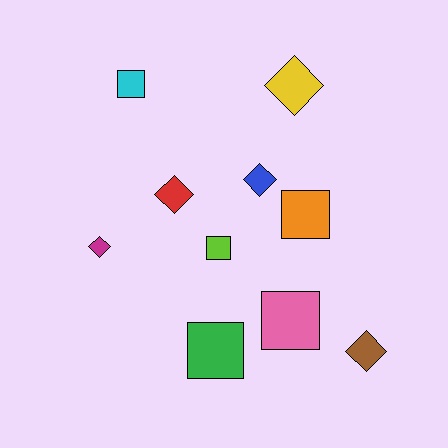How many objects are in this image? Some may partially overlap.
There are 10 objects.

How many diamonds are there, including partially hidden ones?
There are 5 diamonds.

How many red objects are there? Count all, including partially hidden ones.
There is 1 red object.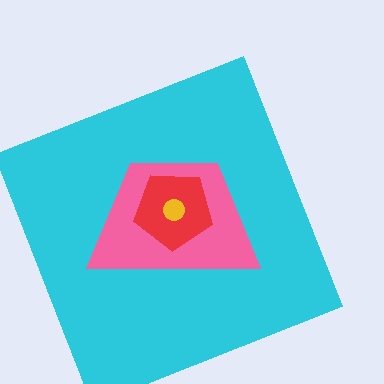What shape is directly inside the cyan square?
The pink trapezoid.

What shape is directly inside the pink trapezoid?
The red pentagon.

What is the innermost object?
The yellow circle.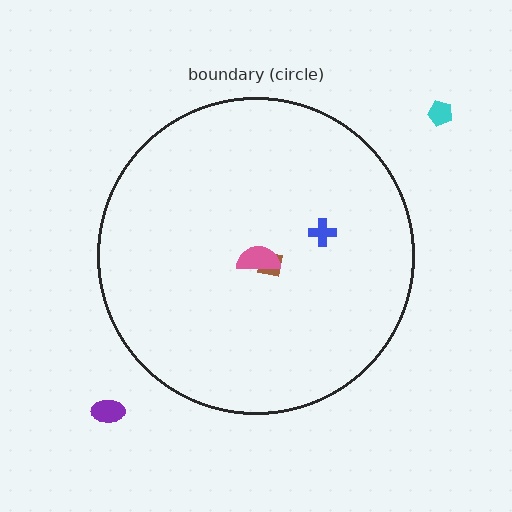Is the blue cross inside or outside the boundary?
Inside.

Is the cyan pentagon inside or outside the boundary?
Outside.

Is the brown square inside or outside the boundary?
Inside.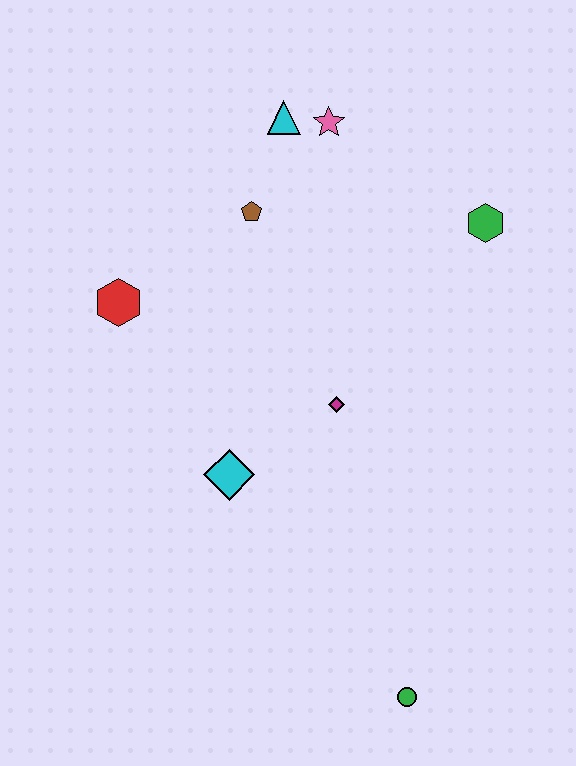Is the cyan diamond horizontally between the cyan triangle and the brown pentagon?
No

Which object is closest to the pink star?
The cyan triangle is closest to the pink star.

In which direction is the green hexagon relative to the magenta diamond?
The green hexagon is above the magenta diamond.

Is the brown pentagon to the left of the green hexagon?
Yes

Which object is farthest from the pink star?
The green circle is farthest from the pink star.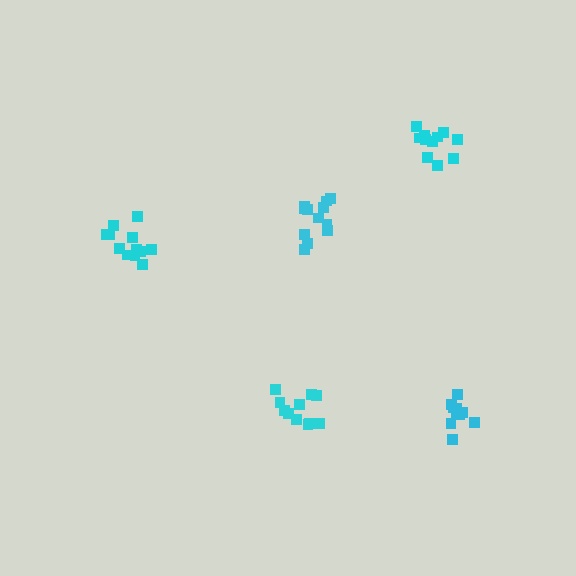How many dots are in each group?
Group 1: 12 dots, Group 2: 12 dots, Group 3: 10 dots, Group 4: 11 dots, Group 5: 11 dots (56 total).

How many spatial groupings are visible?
There are 5 spatial groupings.